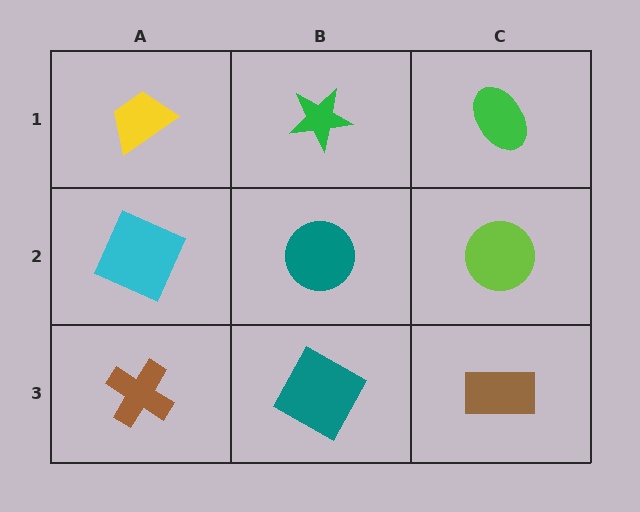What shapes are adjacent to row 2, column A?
A yellow trapezoid (row 1, column A), a brown cross (row 3, column A), a teal circle (row 2, column B).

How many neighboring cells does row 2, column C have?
3.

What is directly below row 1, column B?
A teal circle.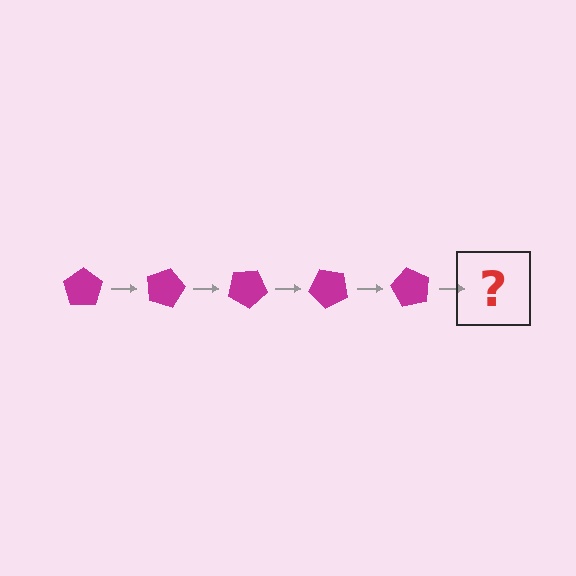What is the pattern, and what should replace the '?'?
The pattern is that the pentagon rotates 15 degrees each step. The '?' should be a magenta pentagon rotated 75 degrees.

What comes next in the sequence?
The next element should be a magenta pentagon rotated 75 degrees.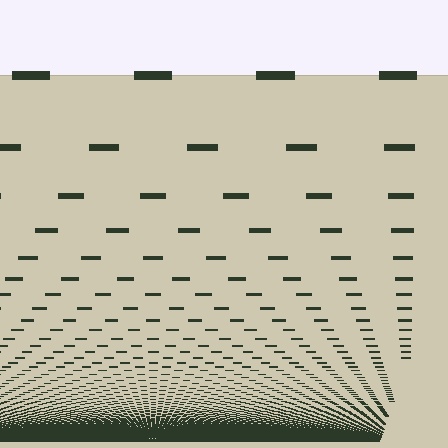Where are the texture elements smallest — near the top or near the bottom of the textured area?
Near the bottom.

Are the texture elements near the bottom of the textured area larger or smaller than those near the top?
Smaller. The gradient is inverted — elements near the bottom are smaller and denser.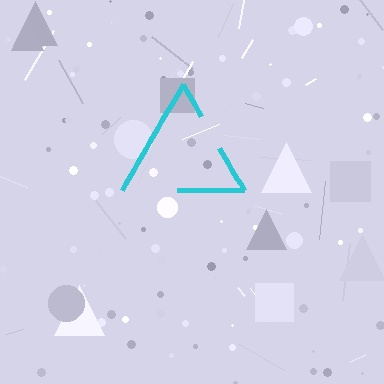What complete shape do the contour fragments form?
The contour fragments form a triangle.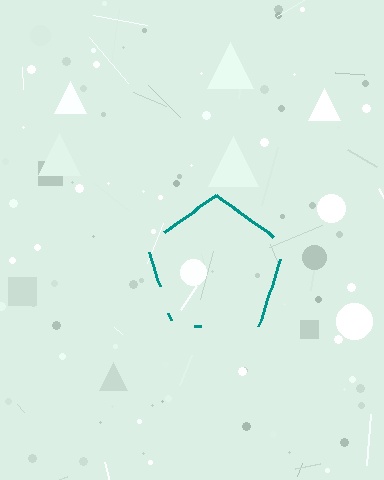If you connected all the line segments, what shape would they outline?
They would outline a pentagon.